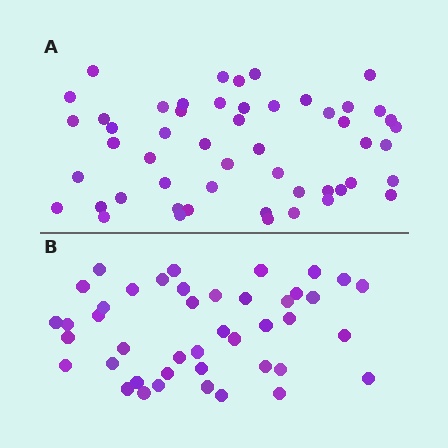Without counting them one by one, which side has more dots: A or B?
Region A (the top region) has more dots.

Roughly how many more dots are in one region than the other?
Region A has roughly 8 or so more dots than region B.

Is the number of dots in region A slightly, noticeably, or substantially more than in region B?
Region A has only slightly more — the two regions are fairly close. The ratio is roughly 1.2 to 1.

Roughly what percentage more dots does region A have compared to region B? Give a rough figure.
About 20% more.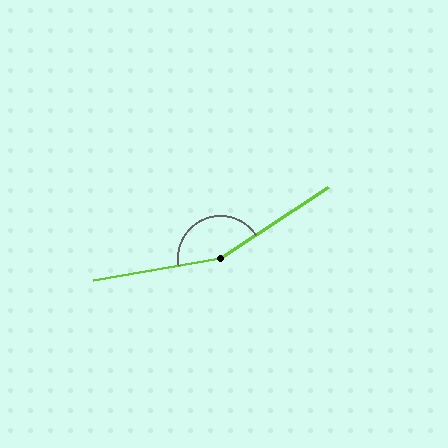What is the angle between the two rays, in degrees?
Approximately 157 degrees.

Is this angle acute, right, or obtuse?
It is obtuse.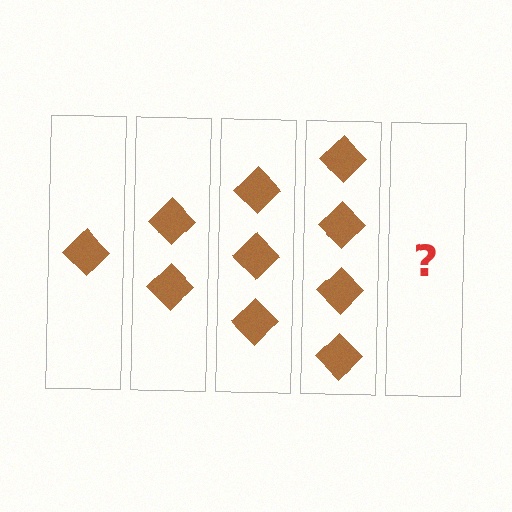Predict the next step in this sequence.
The next step is 5 diamonds.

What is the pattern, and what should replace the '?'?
The pattern is that each step adds one more diamond. The '?' should be 5 diamonds.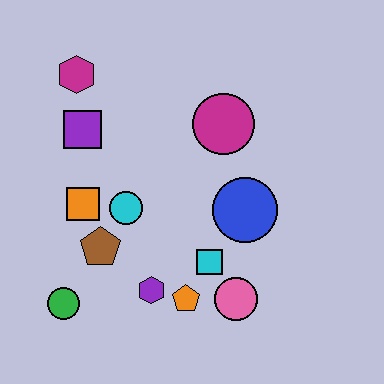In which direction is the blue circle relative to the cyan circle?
The blue circle is to the right of the cyan circle.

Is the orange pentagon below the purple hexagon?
Yes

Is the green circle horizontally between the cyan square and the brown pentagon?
No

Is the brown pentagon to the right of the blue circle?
No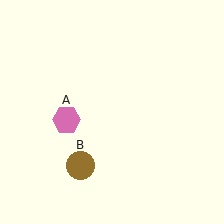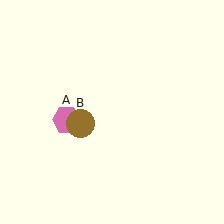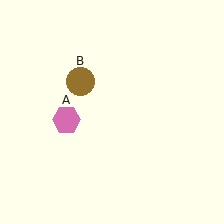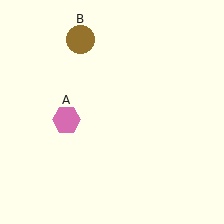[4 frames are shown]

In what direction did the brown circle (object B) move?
The brown circle (object B) moved up.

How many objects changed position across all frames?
1 object changed position: brown circle (object B).